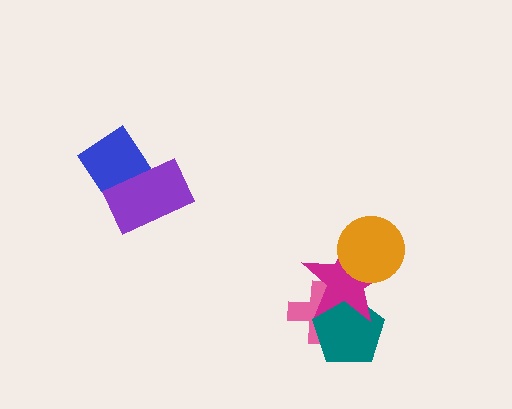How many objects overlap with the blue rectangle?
1 object overlaps with the blue rectangle.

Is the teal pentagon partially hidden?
Yes, it is partially covered by another shape.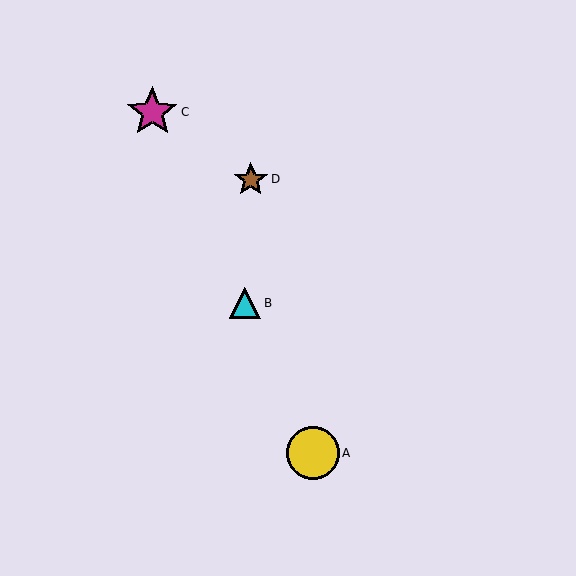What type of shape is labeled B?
Shape B is a cyan triangle.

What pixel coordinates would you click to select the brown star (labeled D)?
Click at (251, 180) to select the brown star D.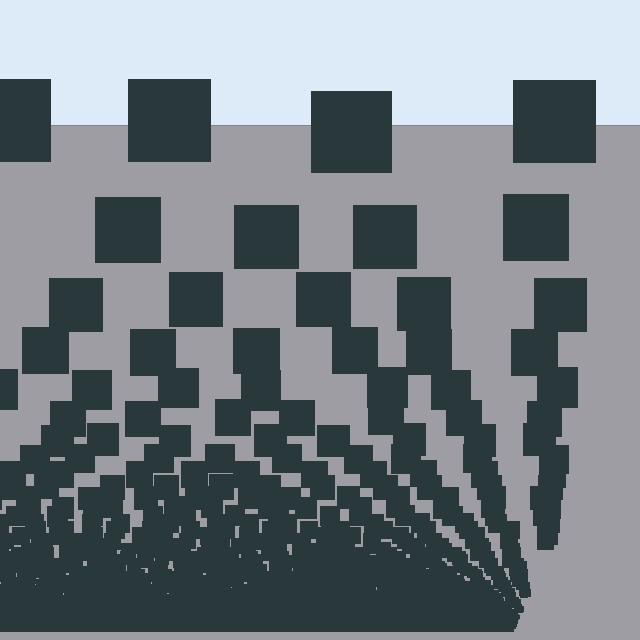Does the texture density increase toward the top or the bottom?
Density increases toward the bottom.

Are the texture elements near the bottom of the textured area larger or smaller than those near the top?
Smaller. The gradient is inverted — elements near the bottom are smaller and denser.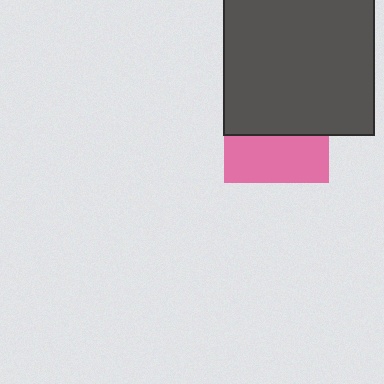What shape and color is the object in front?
The object in front is a dark gray square.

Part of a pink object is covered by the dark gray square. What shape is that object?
It is a square.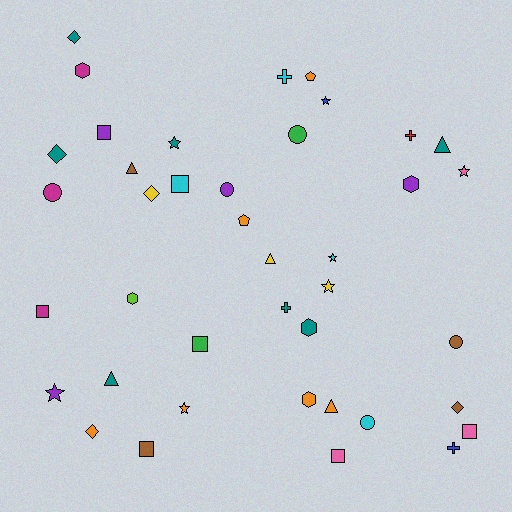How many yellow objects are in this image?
There are 3 yellow objects.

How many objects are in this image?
There are 40 objects.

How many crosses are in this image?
There are 4 crosses.